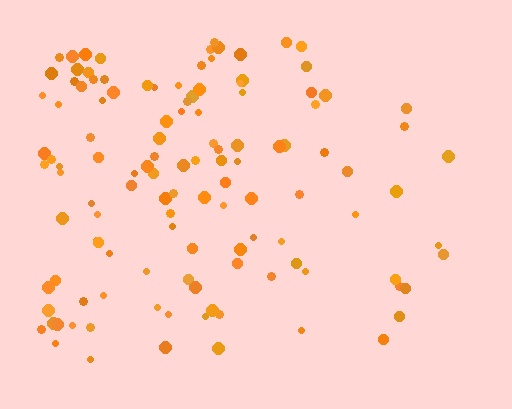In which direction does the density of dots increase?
From right to left, with the left side densest.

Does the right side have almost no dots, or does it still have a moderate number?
Still a moderate number, just noticeably fewer than the left.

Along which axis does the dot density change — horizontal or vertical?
Horizontal.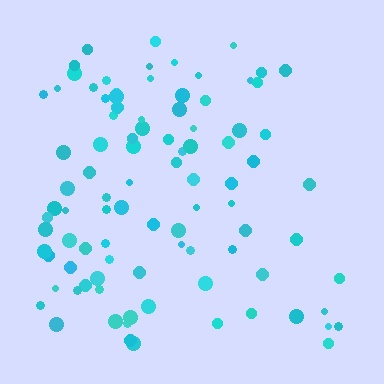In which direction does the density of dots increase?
From right to left, with the left side densest.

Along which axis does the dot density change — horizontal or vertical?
Horizontal.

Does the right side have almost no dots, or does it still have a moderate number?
Still a moderate number, just noticeably fewer than the left.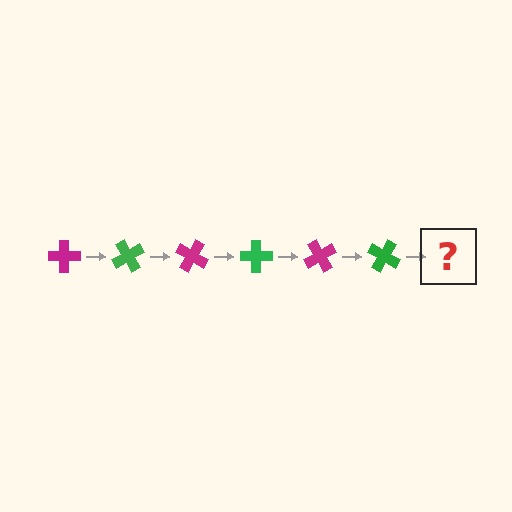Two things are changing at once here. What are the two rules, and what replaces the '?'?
The two rules are that it rotates 60 degrees each step and the color cycles through magenta and green. The '?' should be a magenta cross, rotated 360 degrees from the start.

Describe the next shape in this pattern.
It should be a magenta cross, rotated 360 degrees from the start.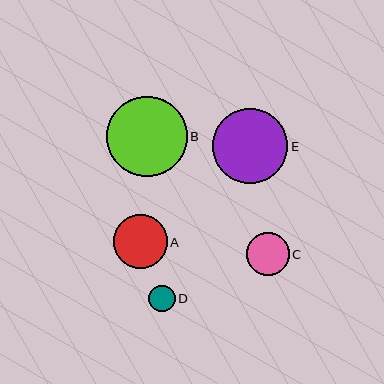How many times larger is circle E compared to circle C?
Circle E is approximately 1.8 times the size of circle C.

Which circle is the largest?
Circle B is the largest with a size of approximately 81 pixels.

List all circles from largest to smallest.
From largest to smallest: B, E, A, C, D.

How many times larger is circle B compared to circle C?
Circle B is approximately 1.9 times the size of circle C.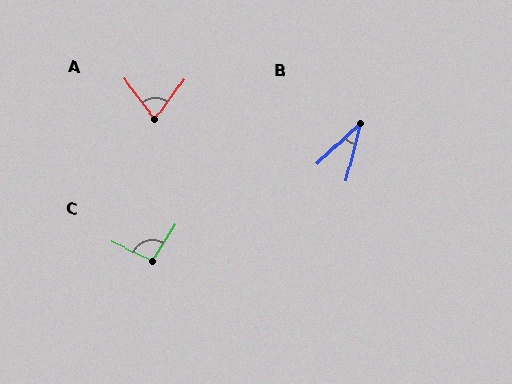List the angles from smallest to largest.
B (33°), A (73°), C (97°).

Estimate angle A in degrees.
Approximately 73 degrees.